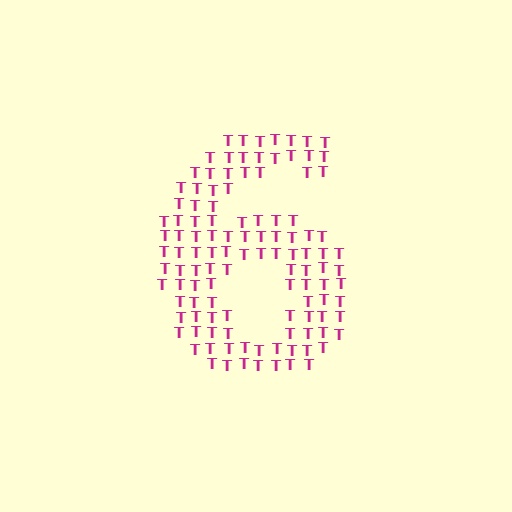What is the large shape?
The large shape is the digit 6.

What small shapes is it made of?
It is made of small letter T's.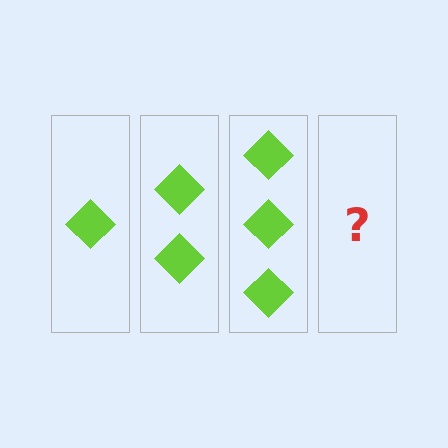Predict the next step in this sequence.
The next step is 4 diamonds.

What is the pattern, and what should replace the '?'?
The pattern is that each step adds one more diamond. The '?' should be 4 diamonds.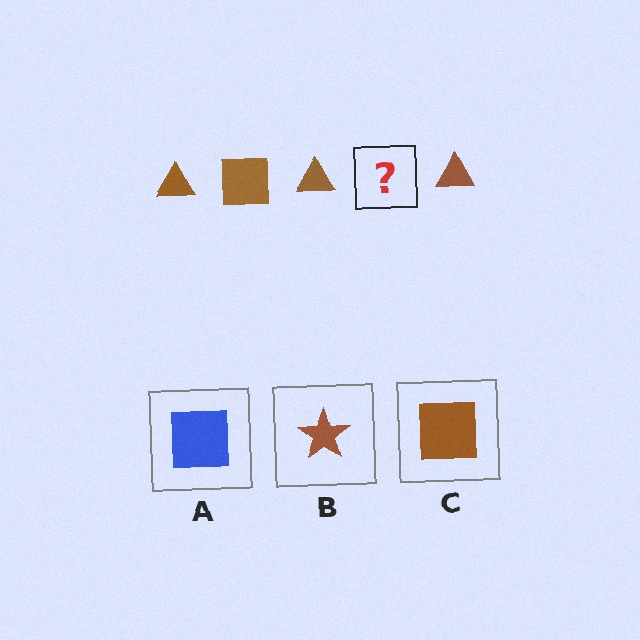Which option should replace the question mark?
Option C.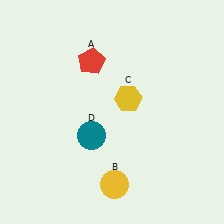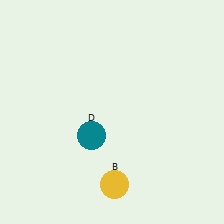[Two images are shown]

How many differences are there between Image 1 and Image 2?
There are 2 differences between the two images.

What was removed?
The red pentagon (A), the yellow hexagon (C) were removed in Image 2.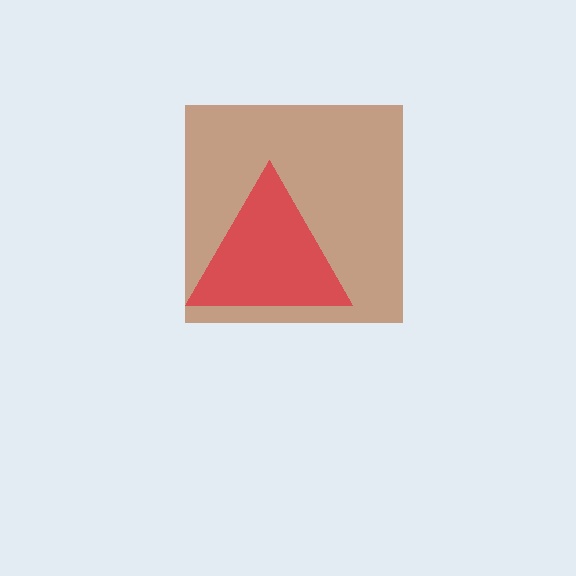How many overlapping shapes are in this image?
There are 2 overlapping shapes in the image.